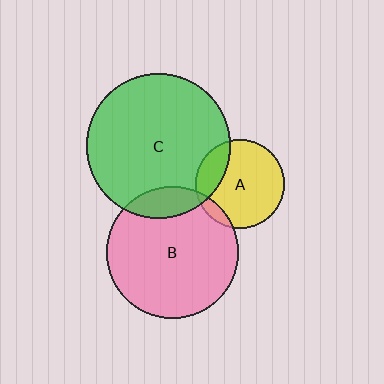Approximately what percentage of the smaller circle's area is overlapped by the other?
Approximately 15%.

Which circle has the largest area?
Circle C (green).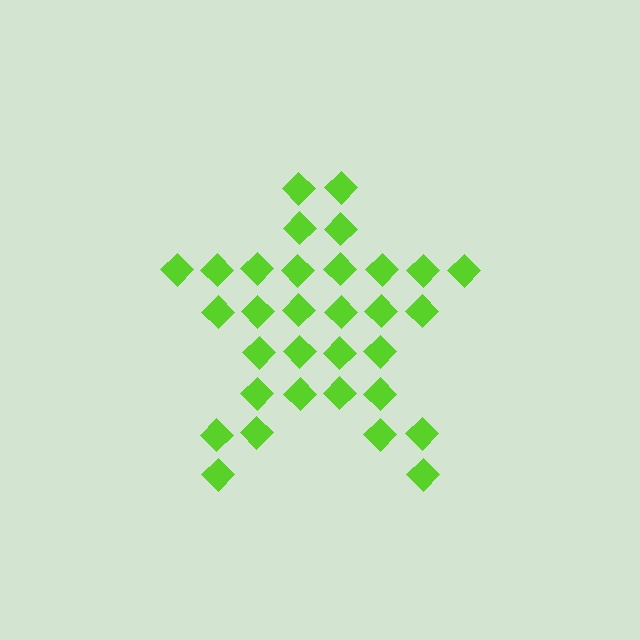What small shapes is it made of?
It is made of small diamonds.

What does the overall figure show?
The overall figure shows a star.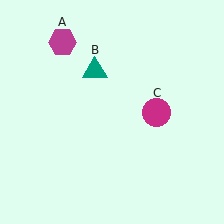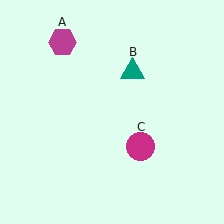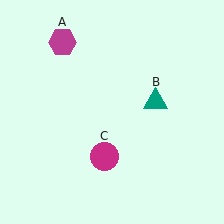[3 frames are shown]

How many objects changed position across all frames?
2 objects changed position: teal triangle (object B), magenta circle (object C).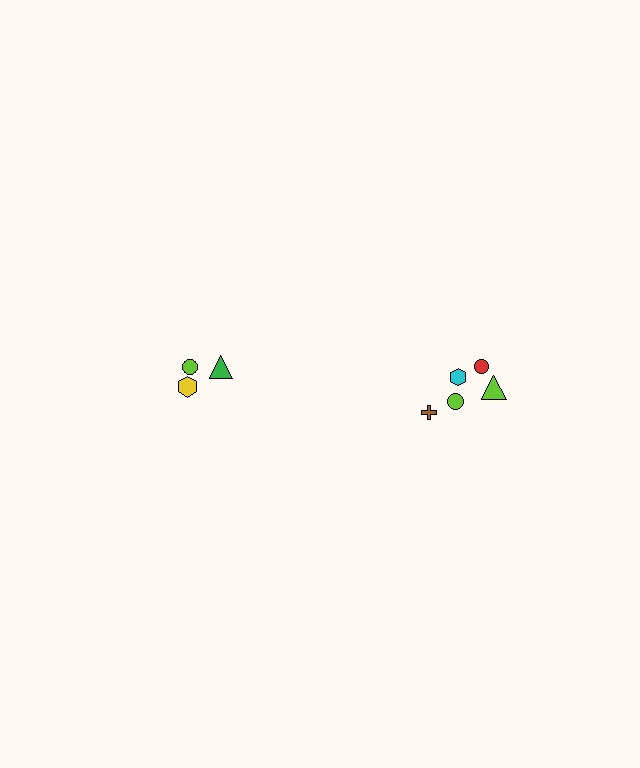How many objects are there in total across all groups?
There are 8 objects.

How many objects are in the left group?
There are 3 objects.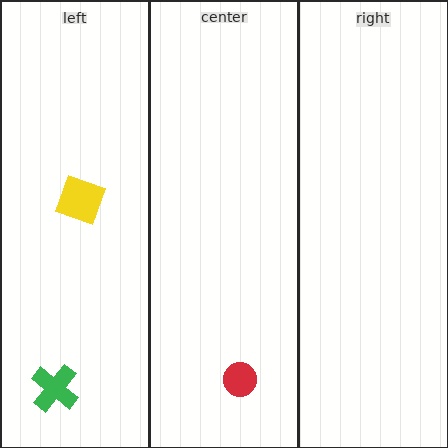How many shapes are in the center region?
1.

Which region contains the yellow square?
The left region.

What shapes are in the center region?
The red circle.